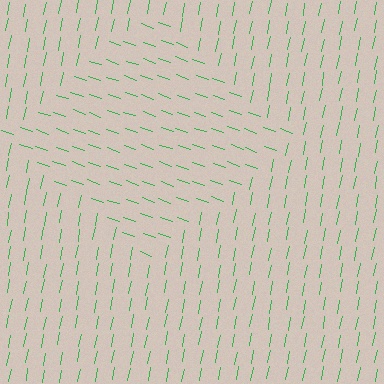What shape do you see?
I see a diamond.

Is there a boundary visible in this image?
Yes, there is a texture boundary formed by a change in line orientation.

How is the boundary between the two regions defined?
The boundary is defined purely by a change in line orientation (approximately 82 degrees difference). All lines are the same color and thickness.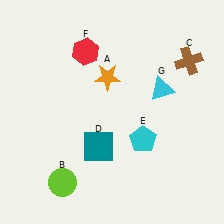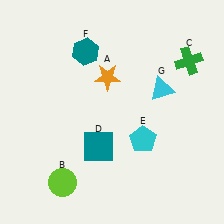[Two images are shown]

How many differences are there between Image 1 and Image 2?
There are 2 differences between the two images.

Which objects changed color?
C changed from brown to green. F changed from red to teal.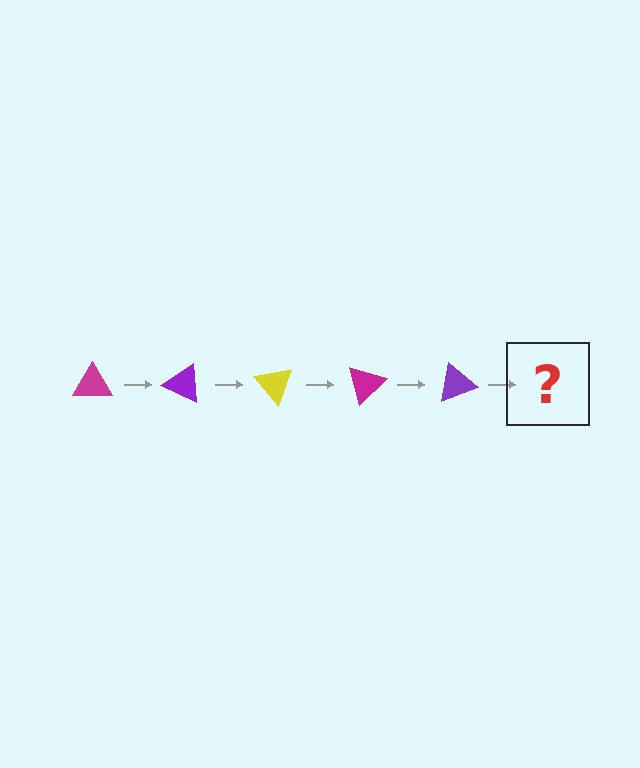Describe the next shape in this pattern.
It should be a yellow triangle, rotated 125 degrees from the start.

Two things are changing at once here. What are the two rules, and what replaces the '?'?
The two rules are that it rotates 25 degrees each step and the color cycles through magenta, purple, and yellow. The '?' should be a yellow triangle, rotated 125 degrees from the start.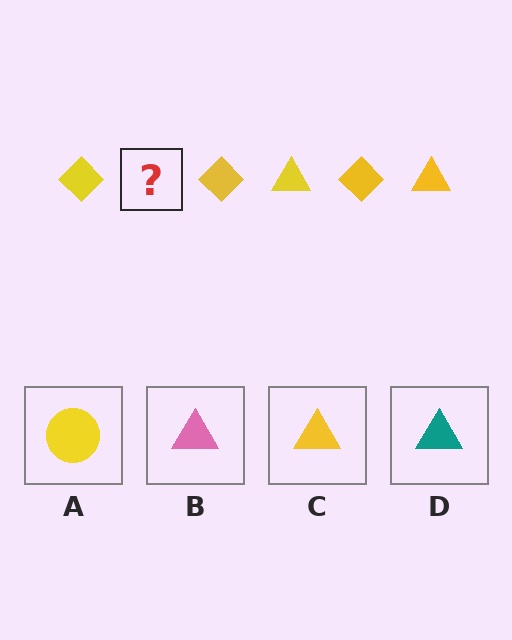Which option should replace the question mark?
Option C.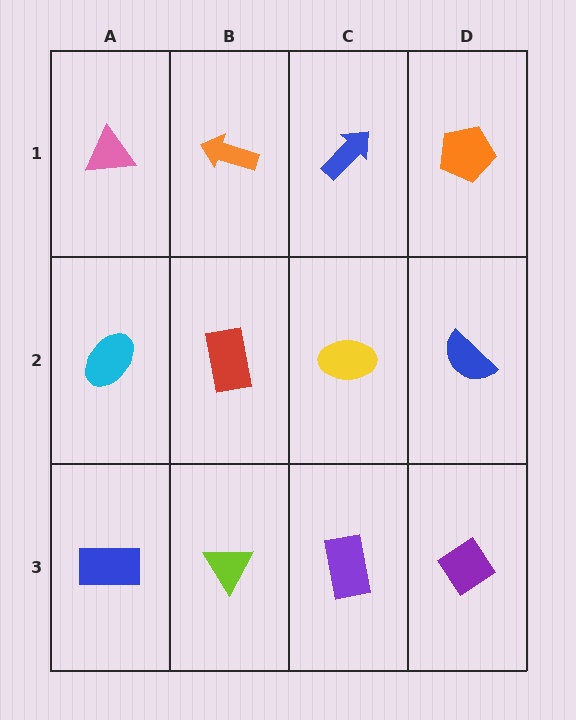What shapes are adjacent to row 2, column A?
A pink triangle (row 1, column A), a blue rectangle (row 3, column A), a red rectangle (row 2, column B).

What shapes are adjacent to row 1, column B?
A red rectangle (row 2, column B), a pink triangle (row 1, column A), a blue arrow (row 1, column C).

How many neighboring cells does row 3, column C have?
3.